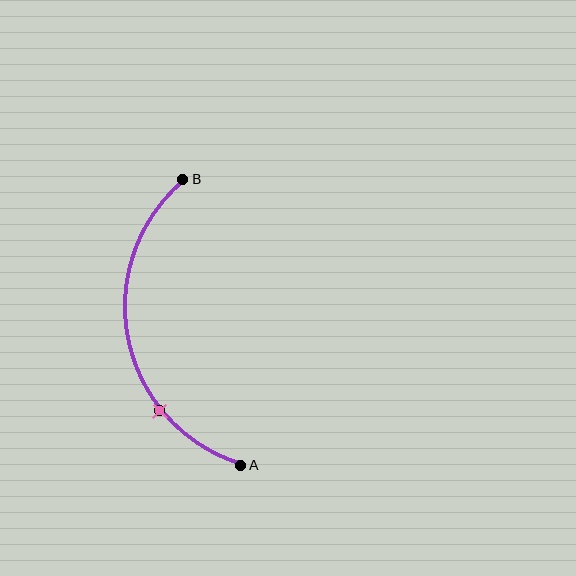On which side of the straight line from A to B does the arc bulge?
The arc bulges to the left of the straight line connecting A and B.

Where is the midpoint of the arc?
The arc midpoint is the point on the curve farthest from the straight line joining A and B. It sits to the left of that line.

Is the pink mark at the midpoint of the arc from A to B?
No. The pink mark lies on the arc but is closer to endpoint A. The arc midpoint would be at the point on the curve equidistant along the arc from both A and B.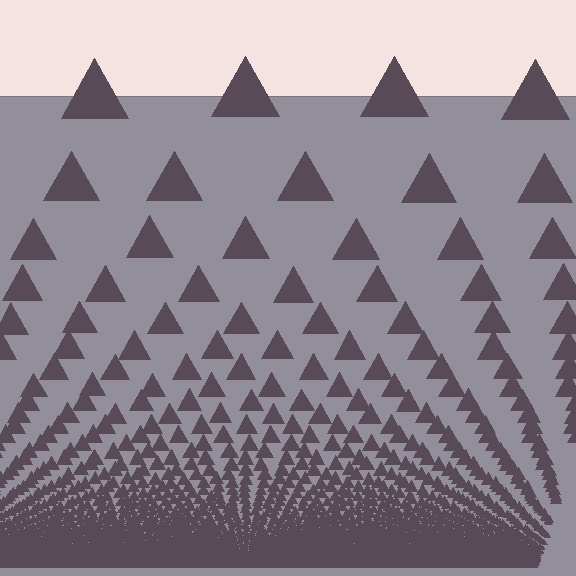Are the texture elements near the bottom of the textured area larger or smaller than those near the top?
Smaller. The gradient is inverted — elements near the bottom are smaller and denser.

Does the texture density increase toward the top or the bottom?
Density increases toward the bottom.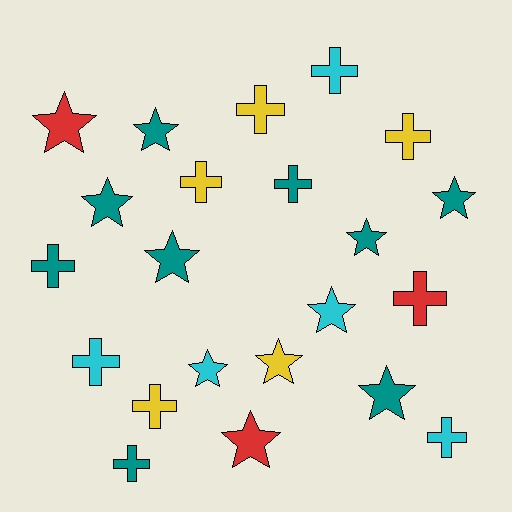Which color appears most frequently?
Teal, with 9 objects.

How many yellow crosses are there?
There are 4 yellow crosses.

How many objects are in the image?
There are 22 objects.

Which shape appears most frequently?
Cross, with 11 objects.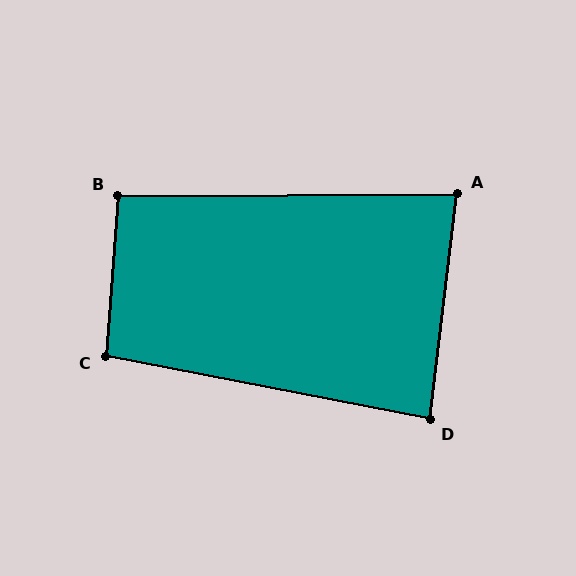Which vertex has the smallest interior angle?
A, at approximately 83 degrees.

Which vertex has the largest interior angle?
C, at approximately 97 degrees.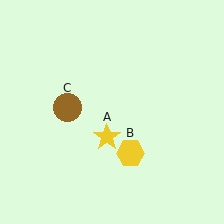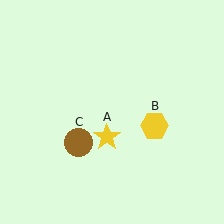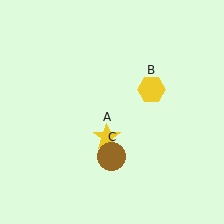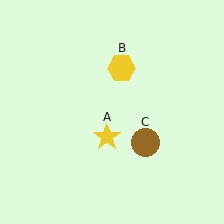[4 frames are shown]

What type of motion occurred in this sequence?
The yellow hexagon (object B), brown circle (object C) rotated counterclockwise around the center of the scene.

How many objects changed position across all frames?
2 objects changed position: yellow hexagon (object B), brown circle (object C).